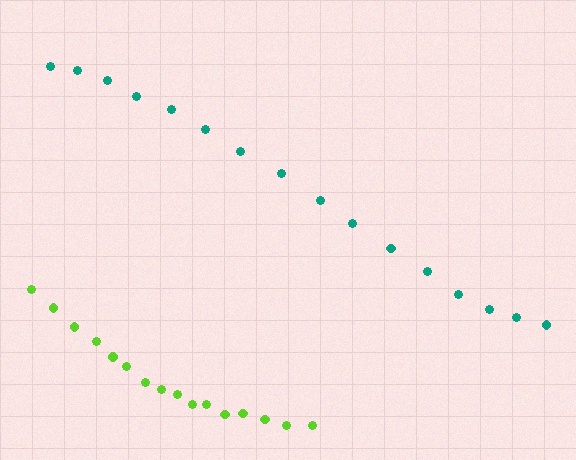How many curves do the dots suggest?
There are 2 distinct paths.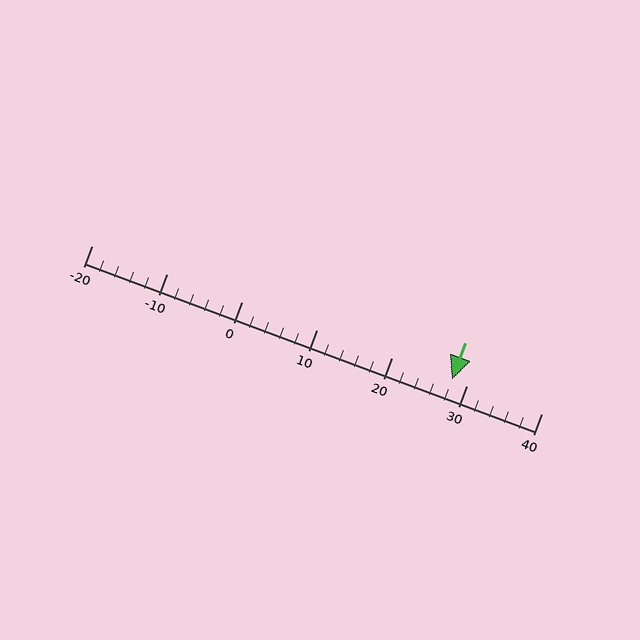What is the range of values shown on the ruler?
The ruler shows values from -20 to 40.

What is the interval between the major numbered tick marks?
The major tick marks are spaced 10 units apart.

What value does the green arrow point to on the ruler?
The green arrow points to approximately 28.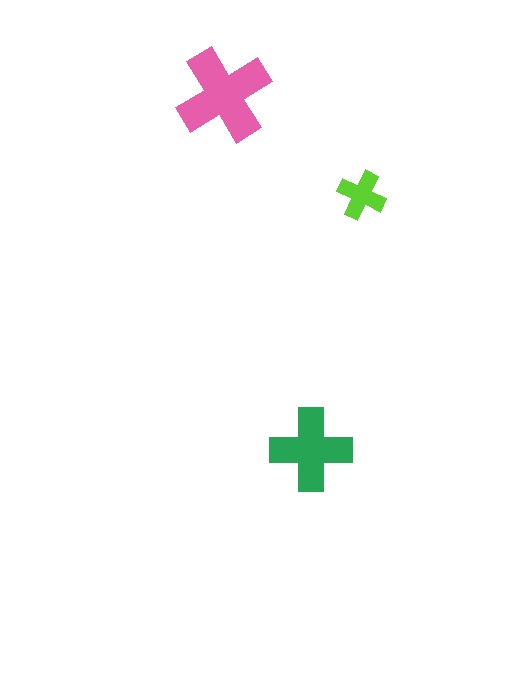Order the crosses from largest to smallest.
the pink one, the green one, the lime one.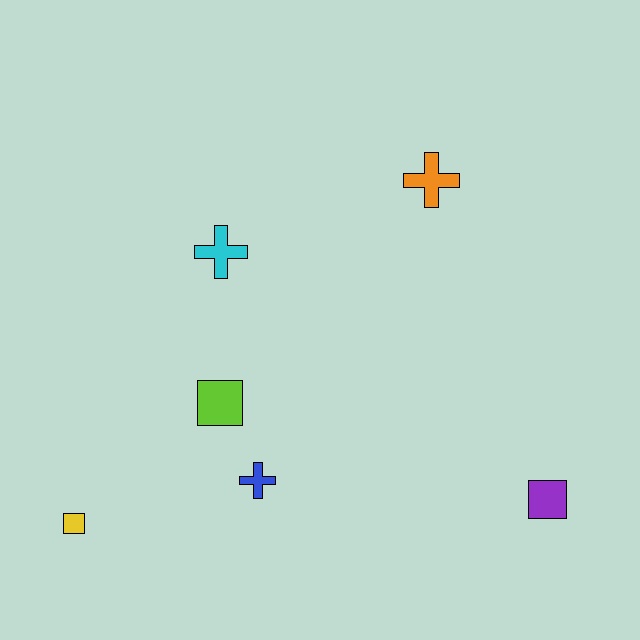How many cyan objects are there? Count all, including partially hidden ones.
There is 1 cyan object.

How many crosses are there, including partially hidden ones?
There are 3 crosses.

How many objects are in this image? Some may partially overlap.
There are 6 objects.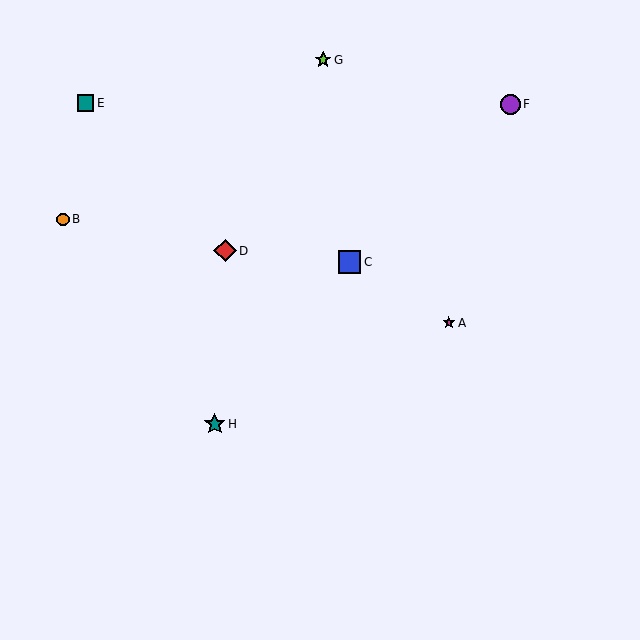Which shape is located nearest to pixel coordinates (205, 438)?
The teal star (labeled H) at (215, 424) is nearest to that location.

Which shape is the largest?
The red diamond (labeled D) is the largest.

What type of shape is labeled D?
Shape D is a red diamond.